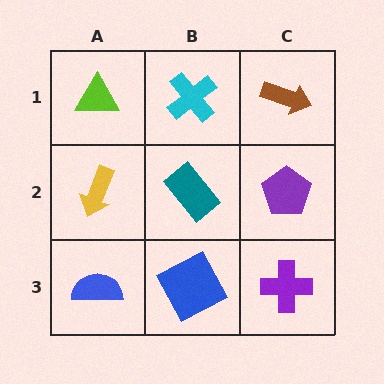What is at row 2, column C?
A purple pentagon.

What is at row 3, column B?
A blue square.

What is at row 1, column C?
A brown arrow.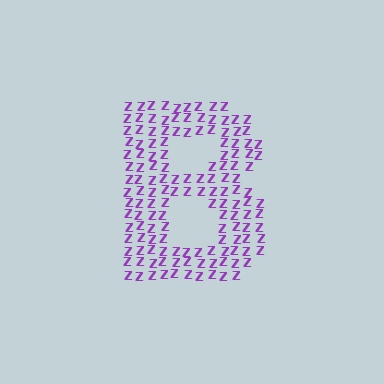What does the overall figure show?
The overall figure shows the letter B.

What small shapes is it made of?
It is made of small letter Z's.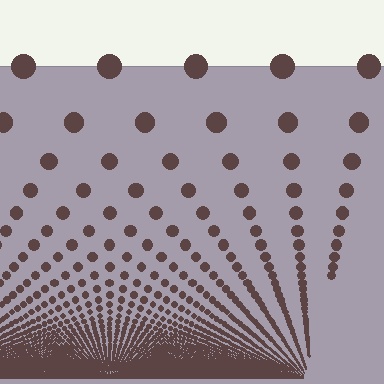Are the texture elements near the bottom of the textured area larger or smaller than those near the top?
Smaller. The gradient is inverted — elements near the bottom are smaller and denser.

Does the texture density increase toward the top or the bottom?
Density increases toward the bottom.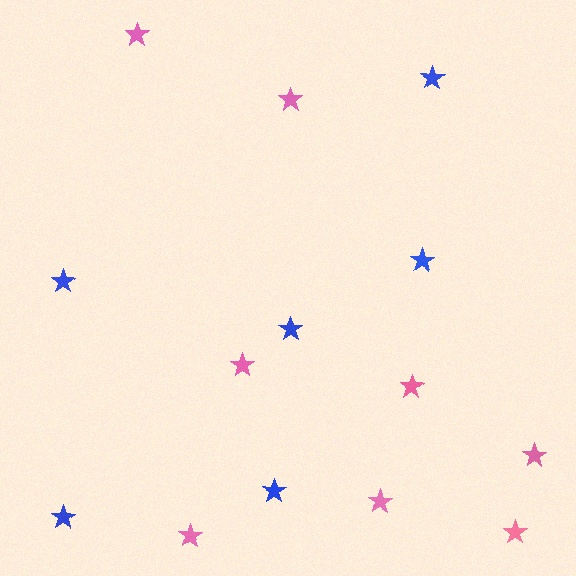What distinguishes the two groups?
There are 2 groups: one group of pink stars (8) and one group of blue stars (6).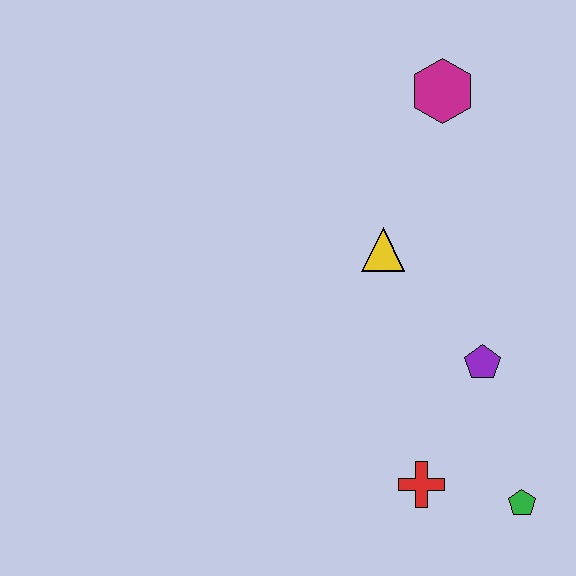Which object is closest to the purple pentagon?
The red cross is closest to the purple pentagon.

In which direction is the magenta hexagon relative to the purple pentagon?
The magenta hexagon is above the purple pentagon.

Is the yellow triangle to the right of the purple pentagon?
No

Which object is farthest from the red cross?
The magenta hexagon is farthest from the red cross.